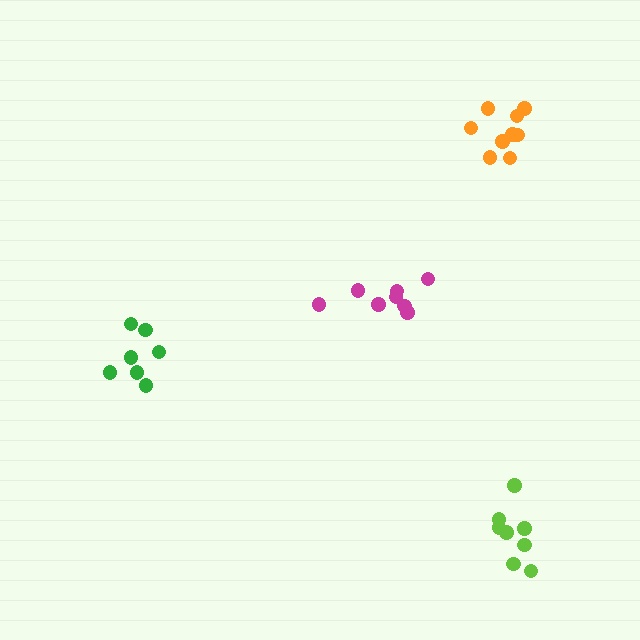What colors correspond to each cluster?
The clusters are colored: magenta, green, lime, orange.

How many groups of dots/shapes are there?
There are 4 groups.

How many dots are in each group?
Group 1: 8 dots, Group 2: 7 dots, Group 3: 8 dots, Group 4: 9 dots (32 total).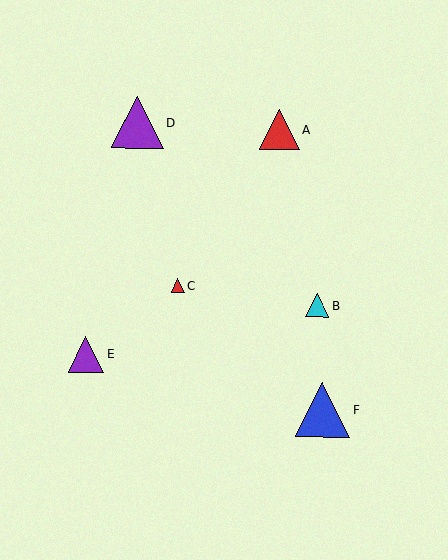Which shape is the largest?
The blue triangle (labeled F) is the largest.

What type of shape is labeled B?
Shape B is a cyan triangle.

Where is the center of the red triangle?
The center of the red triangle is at (279, 130).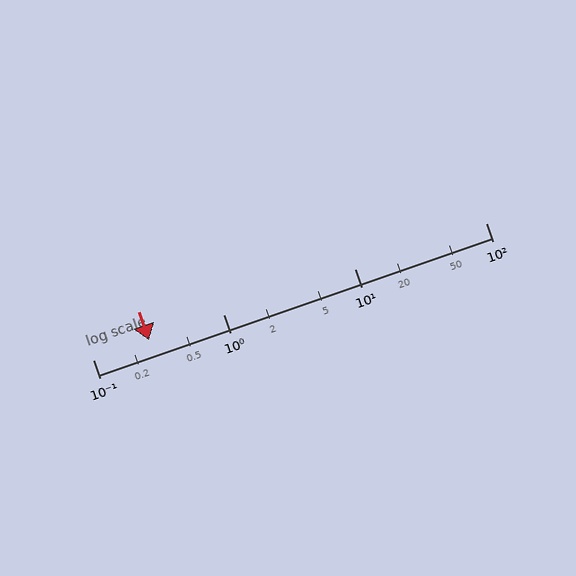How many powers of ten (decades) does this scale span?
The scale spans 3 decades, from 0.1 to 100.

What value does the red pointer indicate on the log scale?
The pointer indicates approximately 0.27.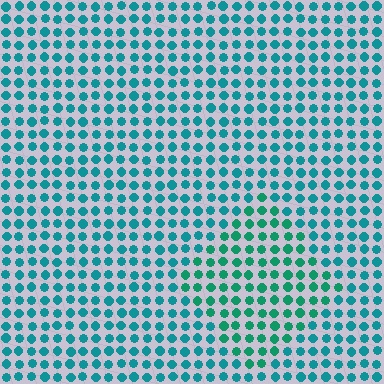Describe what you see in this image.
The image is filled with small teal elements in a uniform arrangement. A diamond-shaped region is visible where the elements are tinted to a slightly different hue, forming a subtle color boundary.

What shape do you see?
I see a diamond.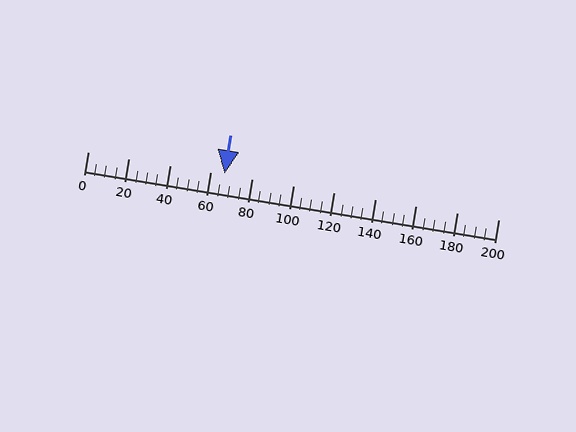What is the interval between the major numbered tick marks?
The major tick marks are spaced 20 units apart.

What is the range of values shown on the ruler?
The ruler shows values from 0 to 200.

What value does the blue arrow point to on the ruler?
The blue arrow points to approximately 66.